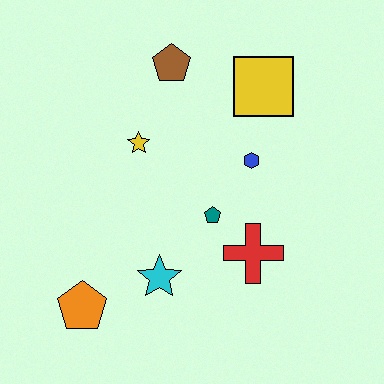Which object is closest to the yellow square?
The blue hexagon is closest to the yellow square.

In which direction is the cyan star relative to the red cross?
The cyan star is to the left of the red cross.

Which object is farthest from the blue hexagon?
The orange pentagon is farthest from the blue hexagon.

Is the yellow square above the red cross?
Yes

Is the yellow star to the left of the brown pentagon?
Yes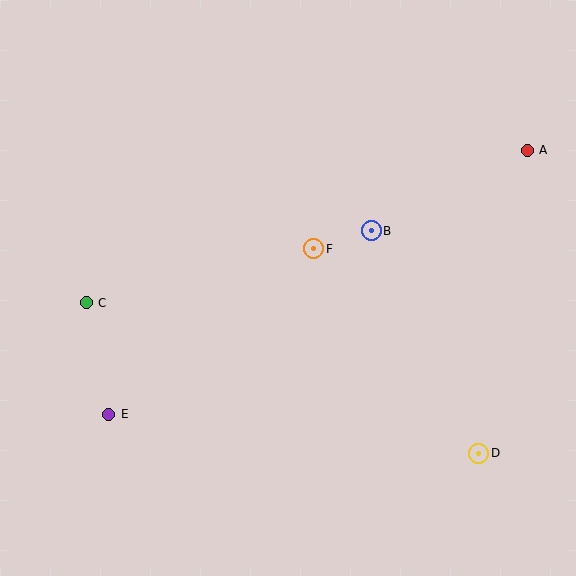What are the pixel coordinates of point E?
Point E is at (109, 414).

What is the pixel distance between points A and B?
The distance between A and B is 175 pixels.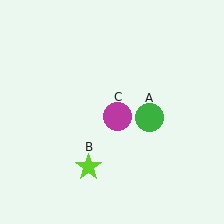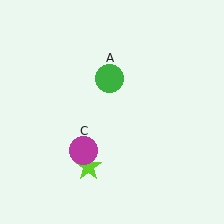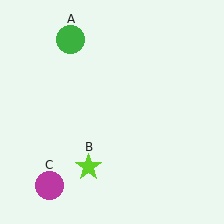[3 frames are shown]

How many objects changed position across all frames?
2 objects changed position: green circle (object A), magenta circle (object C).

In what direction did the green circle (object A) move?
The green circle (object A) moved up and to the left.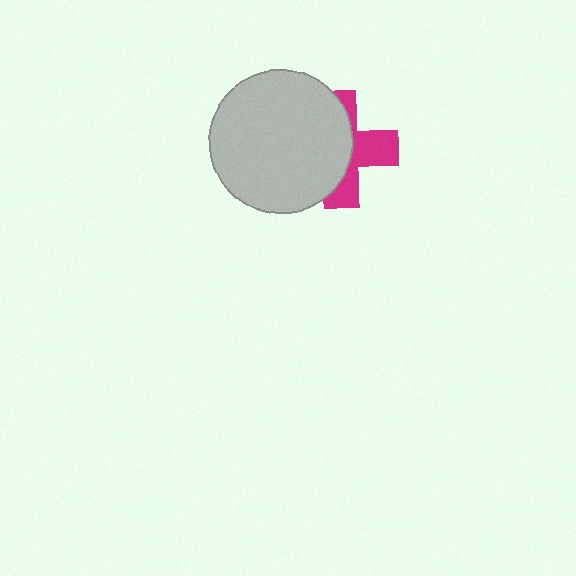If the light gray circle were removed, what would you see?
You would see the complete magenta cross.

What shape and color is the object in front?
The object in front is a light gray circle.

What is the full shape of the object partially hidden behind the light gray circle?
The partially hidden object is a magenta cross.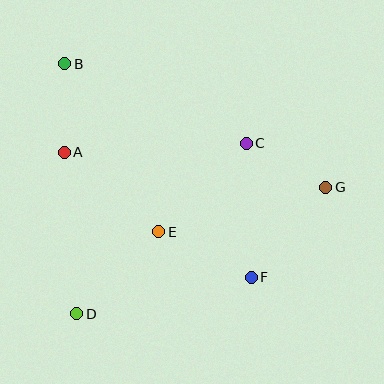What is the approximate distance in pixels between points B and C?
The distance between B and C is approximately 198 pixels.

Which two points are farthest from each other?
Points B and G are farthest from each other.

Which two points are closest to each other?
Points A and B are closest to each other.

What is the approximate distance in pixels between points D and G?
The distance between D and G is approximately 279 pixels.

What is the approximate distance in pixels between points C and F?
The distance between C and F is approximately 134 pixels.